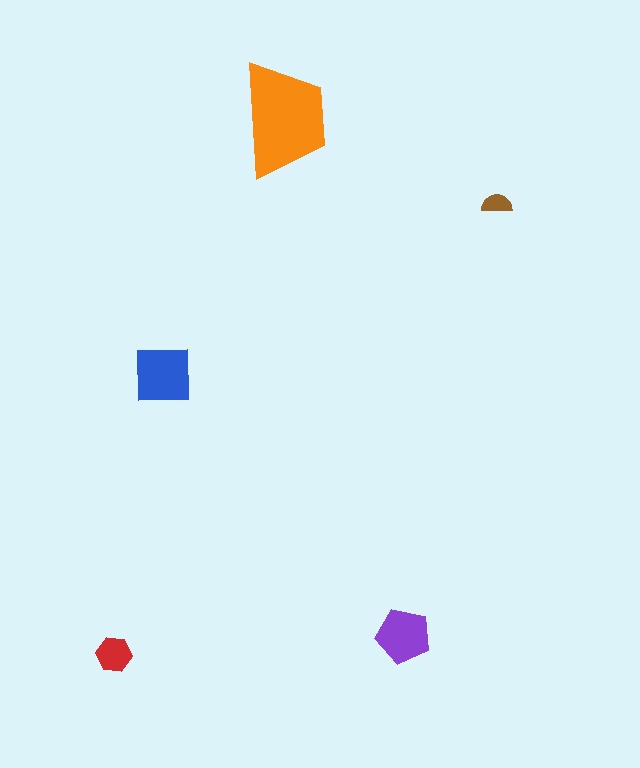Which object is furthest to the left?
The red hexagon is leftmost.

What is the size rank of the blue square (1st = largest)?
2nd.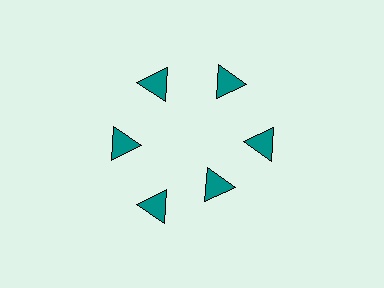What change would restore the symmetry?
The symmetry would be restored by moving it outward, back onto the ring so that all 6 triangles sit at equal angles and equal distance from the center.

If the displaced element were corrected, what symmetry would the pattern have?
It would have 6-fold rotational symmetry — the pattern would map onto itself every 60 degrees.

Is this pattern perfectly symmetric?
No. The 6 teal triangles are arranged in a ring, but one element near the 5 o'clock position is pulled inward toward the center, breaking the 6-fold rotational symmetry.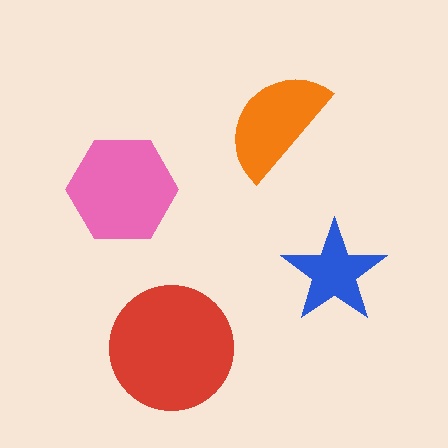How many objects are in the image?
There are 4 objects in the image.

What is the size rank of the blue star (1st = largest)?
4th.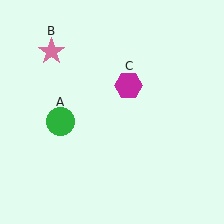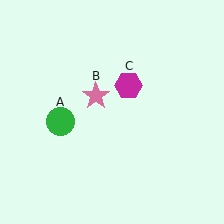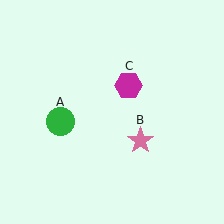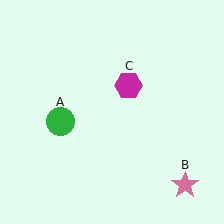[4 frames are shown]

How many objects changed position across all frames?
1 object changed position: pink star (object B).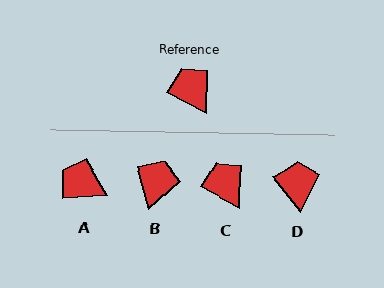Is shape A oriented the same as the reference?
No, it is off by about 32 degrees.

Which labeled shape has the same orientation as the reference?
C.